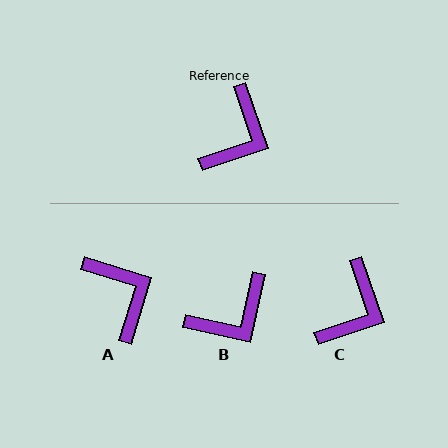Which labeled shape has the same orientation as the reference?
C.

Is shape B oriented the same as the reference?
No, it is off by about 31 degrees.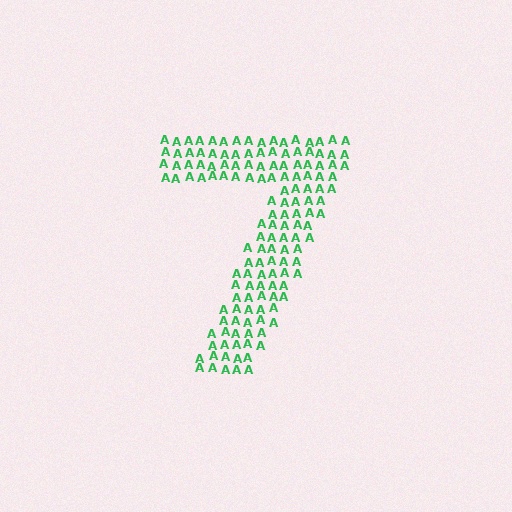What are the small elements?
The small elements are letter A's.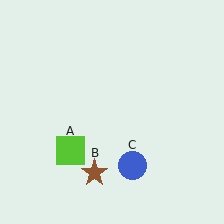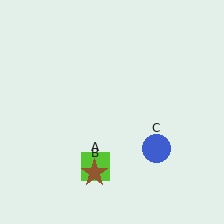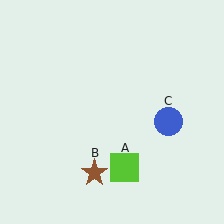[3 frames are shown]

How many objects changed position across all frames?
2 objects changed position: lime square (object A), blue circle (object C).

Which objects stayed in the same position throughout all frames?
Brown star (object B) remained stationary.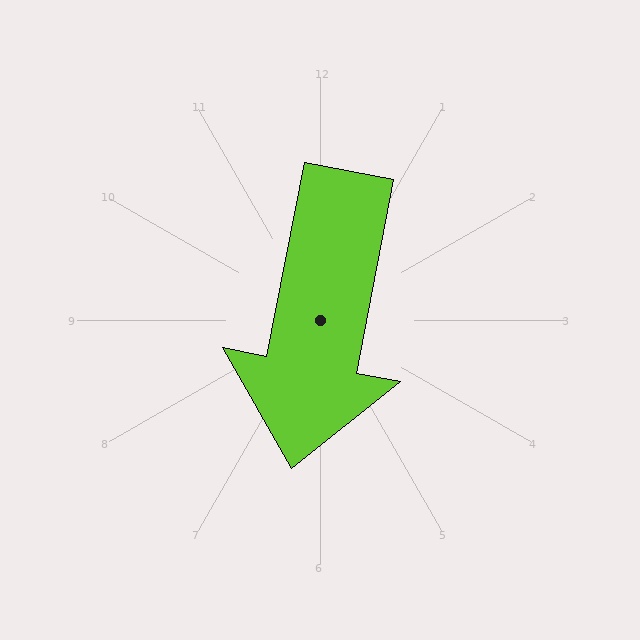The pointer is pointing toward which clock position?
Roughly 6 o'clock.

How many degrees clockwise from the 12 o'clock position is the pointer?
Approximately 191 degrees.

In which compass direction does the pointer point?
South.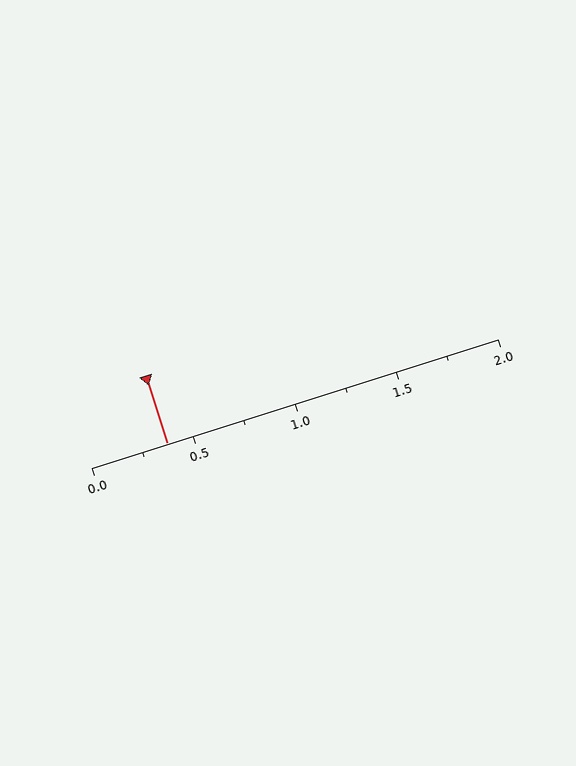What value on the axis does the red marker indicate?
The marker indicates approximately 0.38.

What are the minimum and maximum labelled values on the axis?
The axis runs from 0.0 to 2.0.